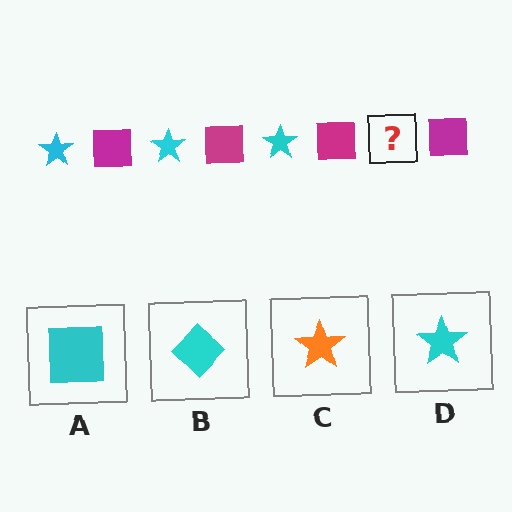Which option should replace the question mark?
Option D.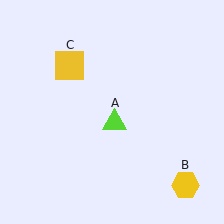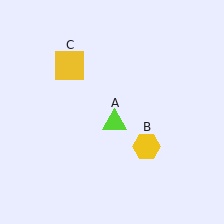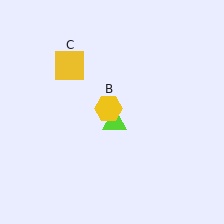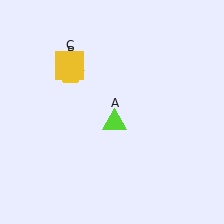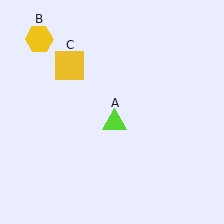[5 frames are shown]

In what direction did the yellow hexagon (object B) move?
The yellow hexagon (object B) moved up and to the left.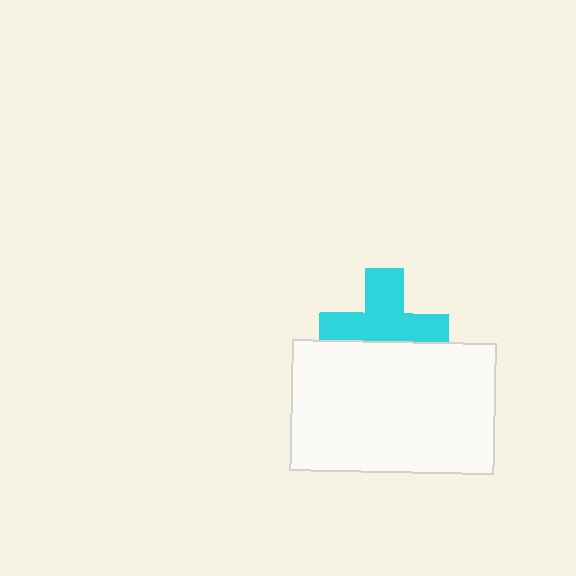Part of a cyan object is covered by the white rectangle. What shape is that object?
It is a cross.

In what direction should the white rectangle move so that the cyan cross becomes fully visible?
The white rectangle should move down. That is the shortest direction to clear the overlap and leave the cyan cross fully visible.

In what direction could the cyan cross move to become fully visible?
The cyan cross could move up. That would shift it out from behind the white rectangle entirely.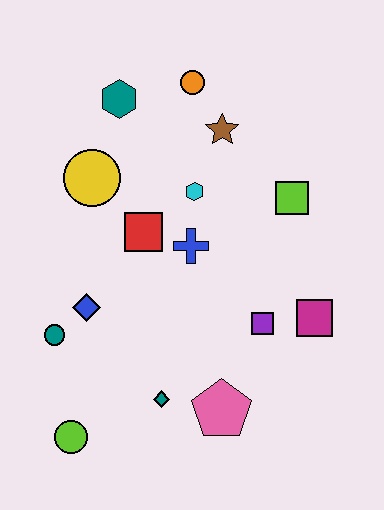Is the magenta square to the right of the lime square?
Yes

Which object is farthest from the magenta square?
The teal hexagon is farthest from the magenta square.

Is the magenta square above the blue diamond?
No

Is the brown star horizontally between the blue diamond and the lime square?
Yes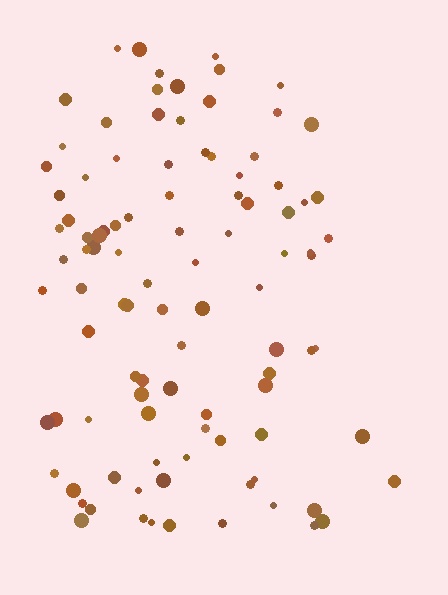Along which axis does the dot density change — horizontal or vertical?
Horizontal.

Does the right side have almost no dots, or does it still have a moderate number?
Still a moderate number, just noticeably fewer than the left.